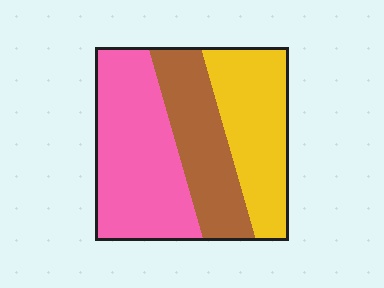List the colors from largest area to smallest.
From largest to smallest: pink, yellow, brown.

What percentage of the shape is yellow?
Yellow takes up about one third (1/3) of the shape.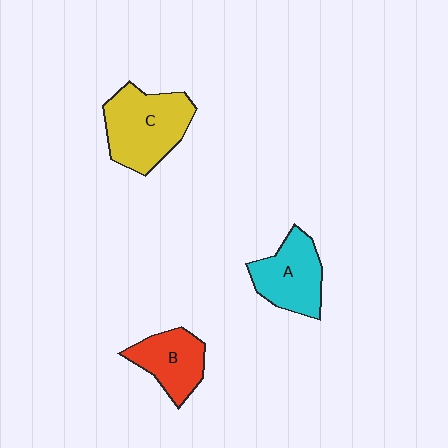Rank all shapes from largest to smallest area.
From largest to smallest: C (yellow), A (cyan), B (red).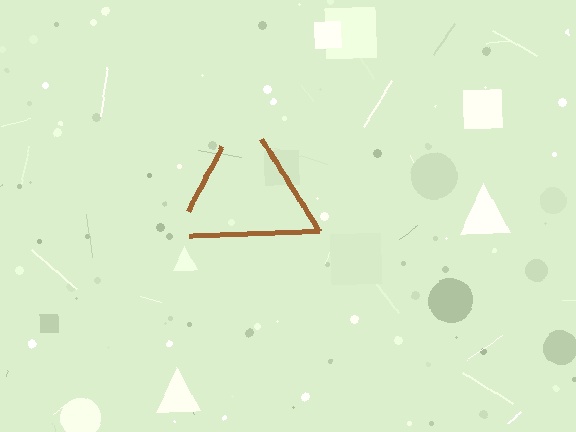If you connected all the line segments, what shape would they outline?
They would outline a triangle.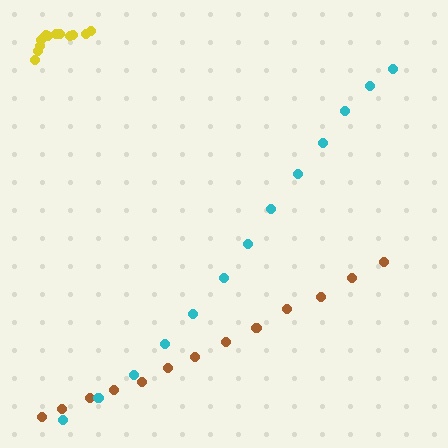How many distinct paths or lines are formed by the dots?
There are 3 distinct paths.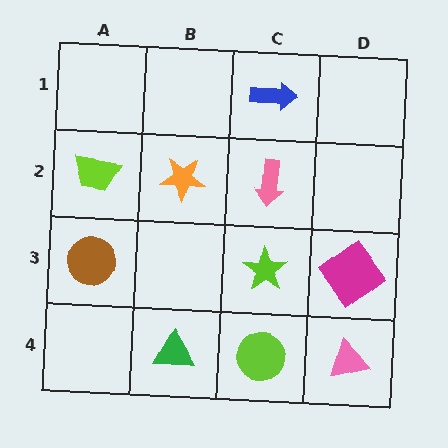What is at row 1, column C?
A blue arrow.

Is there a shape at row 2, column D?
No, that cell is empty.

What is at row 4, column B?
A green triangle.